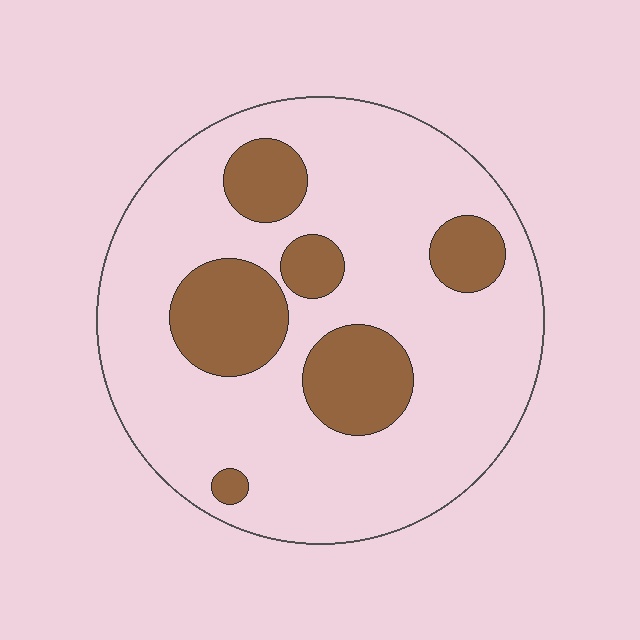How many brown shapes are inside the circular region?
6.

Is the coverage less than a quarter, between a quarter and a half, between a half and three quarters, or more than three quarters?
Less than a quarter.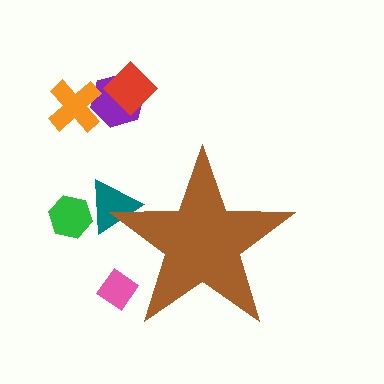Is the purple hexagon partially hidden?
No, the purple hexagon is fully visible.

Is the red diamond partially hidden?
No, the red diamond is fully visible.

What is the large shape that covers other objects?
A brown star.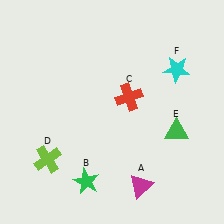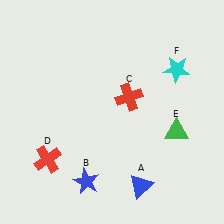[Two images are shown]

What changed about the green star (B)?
In Image 1, B is green. In Image 2, it changed to blue.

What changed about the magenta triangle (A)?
In Image 1, A is magenta. In Image 2, it changed to blue.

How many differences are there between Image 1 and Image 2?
There are 3 differences between the two images.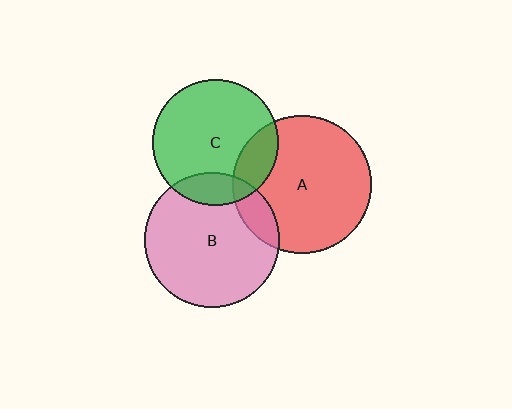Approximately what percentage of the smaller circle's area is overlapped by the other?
Approximately 15%.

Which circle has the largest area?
Circle A (red).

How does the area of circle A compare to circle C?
Approximately 1.2 times.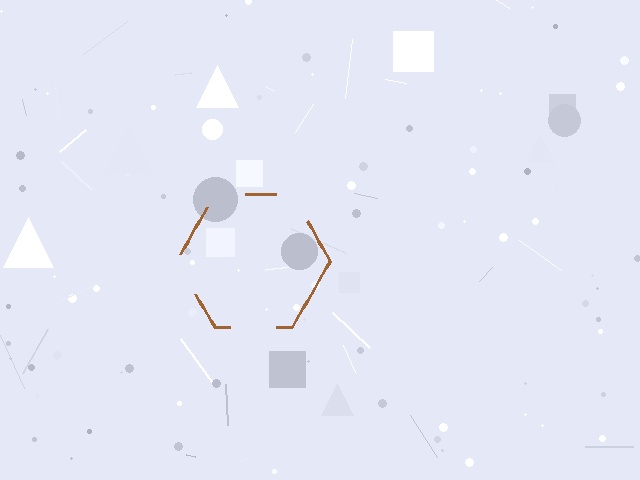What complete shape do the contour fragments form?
The contour fragments form a hexagon.